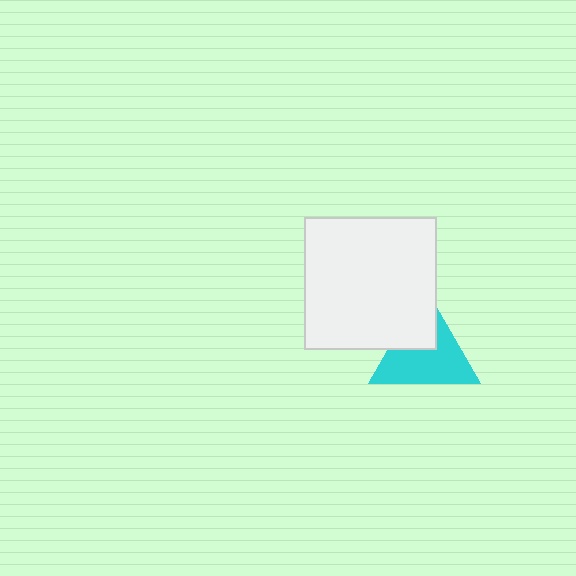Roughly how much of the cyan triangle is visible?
Most of it is visible (roughly 66%).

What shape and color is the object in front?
The object in front is a white square.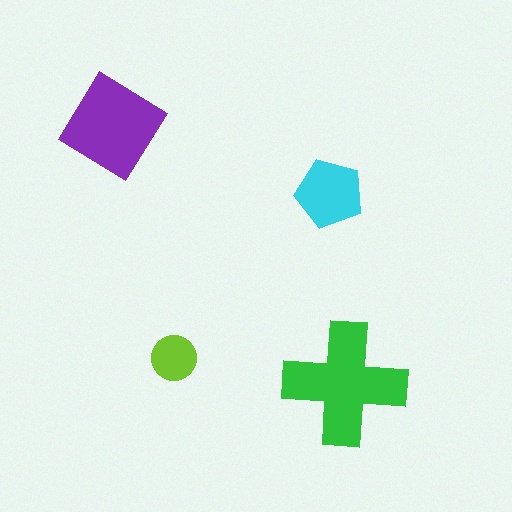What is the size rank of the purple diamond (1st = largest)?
2nd.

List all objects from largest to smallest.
The green cross, the purple diamond, the cyan pentagon, the lime circle.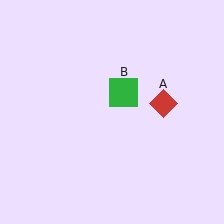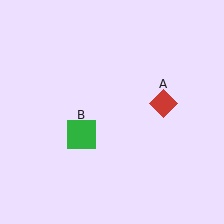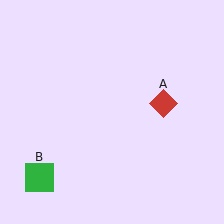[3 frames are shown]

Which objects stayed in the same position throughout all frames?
Red diamond (object A) remained stationary.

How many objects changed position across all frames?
1 object changed position: green square (object B).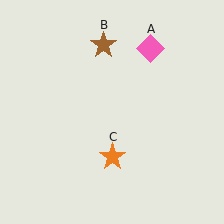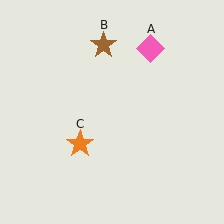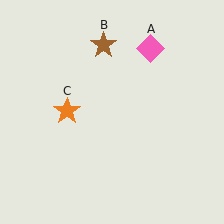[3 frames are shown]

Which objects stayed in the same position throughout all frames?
Pink diamond (object A) and brown star (object B) remained stationary.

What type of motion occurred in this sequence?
The orange star (object C) rotated clockwise around the center of the scene.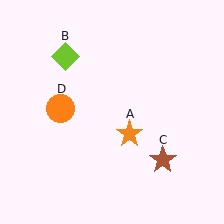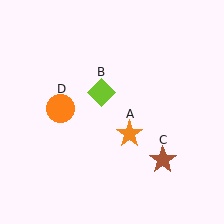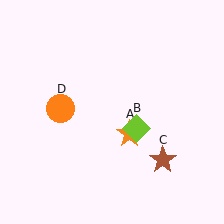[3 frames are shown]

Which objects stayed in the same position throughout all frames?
Orange star (object A) and brown star (object C) and orange circle (object D) remained stationary.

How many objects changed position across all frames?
1 object changed position: lime diamond (object B).